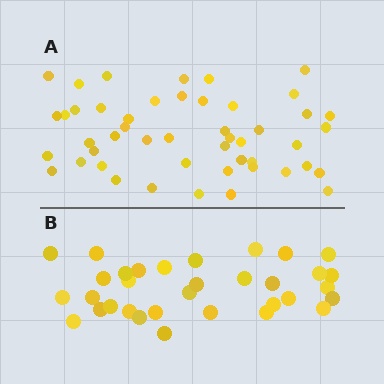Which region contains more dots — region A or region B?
Region A (the top region) has more dots.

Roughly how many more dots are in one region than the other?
Region A has approximately 15 more dots than region B.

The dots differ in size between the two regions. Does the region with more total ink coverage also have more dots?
No. Region B has more total ink coverage because its dots are larger, but region A actually contains more individual dots. Total area can be misleading — the number of items is what matters here.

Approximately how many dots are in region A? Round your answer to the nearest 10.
About 50 dots. (The exact count is 48, which rounds to 50.)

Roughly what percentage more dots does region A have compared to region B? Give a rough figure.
About 45% more.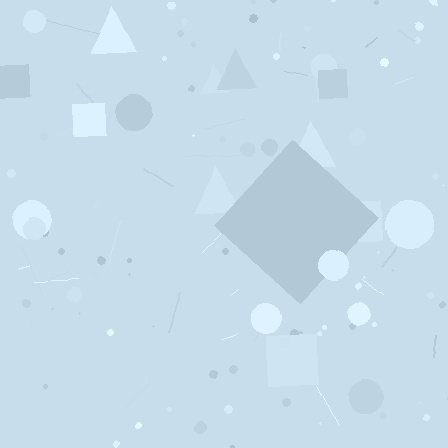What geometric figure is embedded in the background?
A diamond is embedded in the background.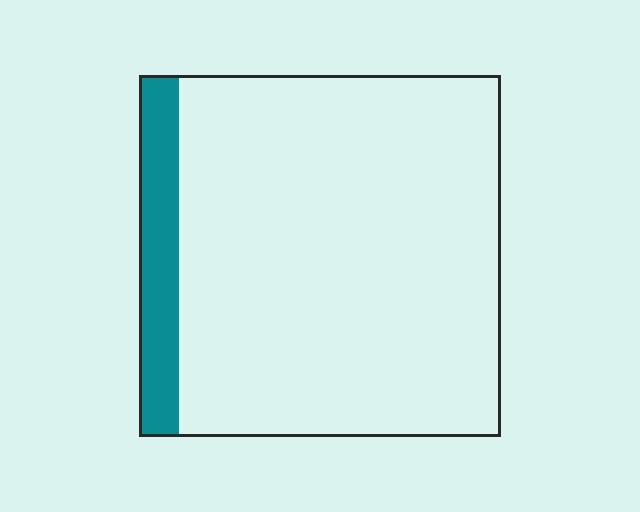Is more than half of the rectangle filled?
No.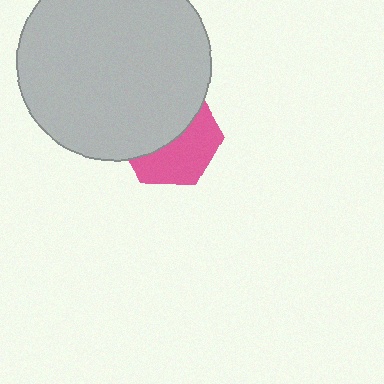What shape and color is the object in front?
The object in front is a light gray circle.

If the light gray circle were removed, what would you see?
You would see the complete pink hexagon.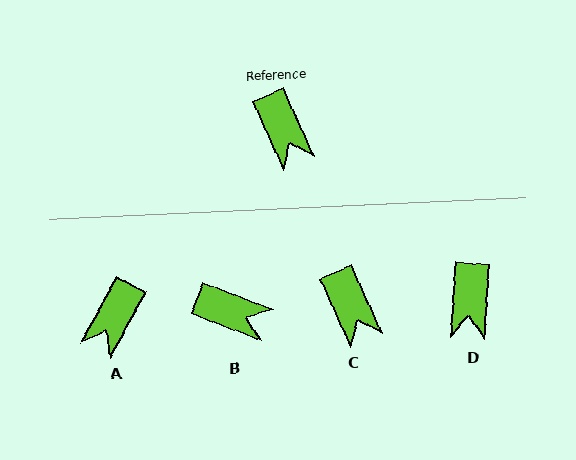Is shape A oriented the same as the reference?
No, it is off by about 52 degrees.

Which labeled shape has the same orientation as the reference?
C.